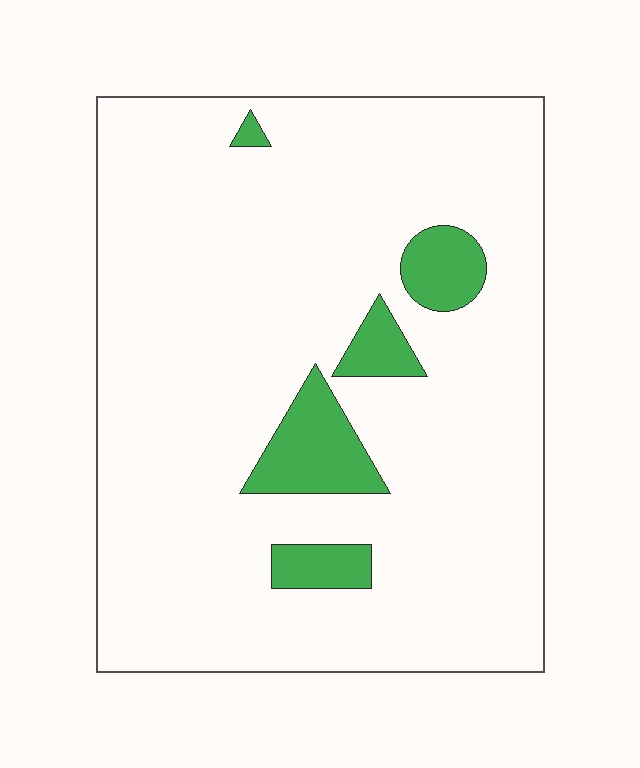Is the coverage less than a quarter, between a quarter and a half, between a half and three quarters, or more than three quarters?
Less than a quarter.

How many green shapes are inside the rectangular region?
5.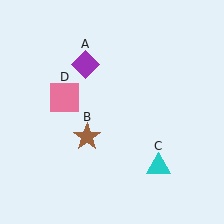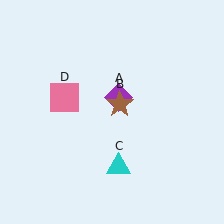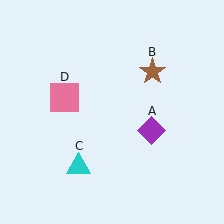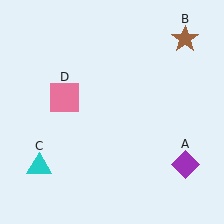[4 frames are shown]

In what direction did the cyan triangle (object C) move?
The cyan triangle (object C) moved left.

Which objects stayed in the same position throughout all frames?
Pink square (object D) remained stationary.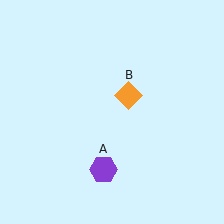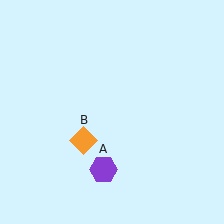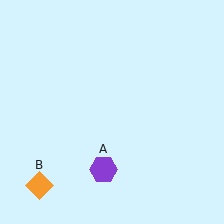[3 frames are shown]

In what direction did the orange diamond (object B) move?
The orange diamond (object B) moved down and to the left.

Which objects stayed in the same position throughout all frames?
Purple hexagon (object A) remained stationary.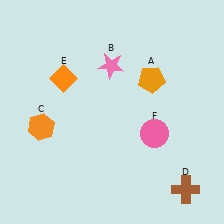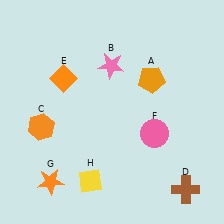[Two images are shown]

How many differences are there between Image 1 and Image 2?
There are 2 differences between the two images.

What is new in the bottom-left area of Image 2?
A yellow diamond (H) was added in the bottom-left area of Image 2.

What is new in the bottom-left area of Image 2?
An orange star (G) was added in the bottom-left area of Image 2.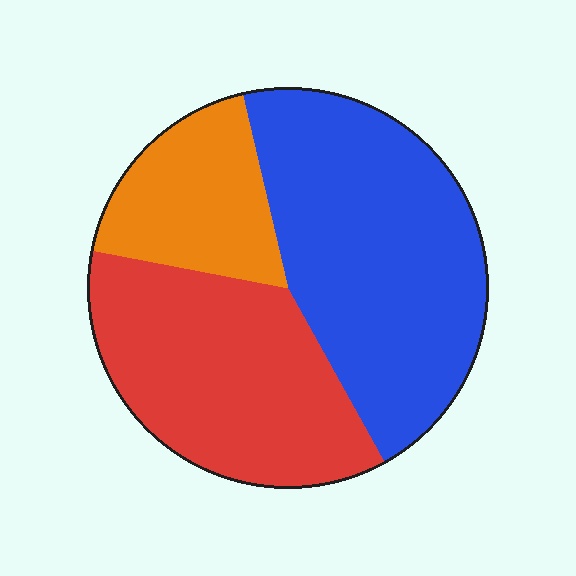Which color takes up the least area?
Orange, at roughly 20%.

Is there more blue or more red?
Blue.